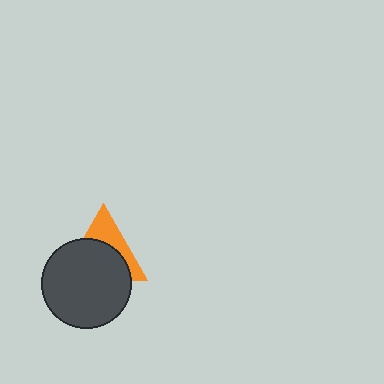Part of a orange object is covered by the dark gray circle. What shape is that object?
It is a triangle.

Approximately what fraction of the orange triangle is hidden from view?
Roughly 62% of the orange triangle is hidden behind the dark gray circle.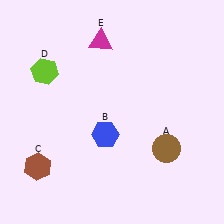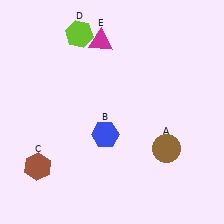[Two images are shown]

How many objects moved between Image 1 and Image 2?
1 object moved between the two images.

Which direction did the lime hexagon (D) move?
The lime hexagon (D) moved up.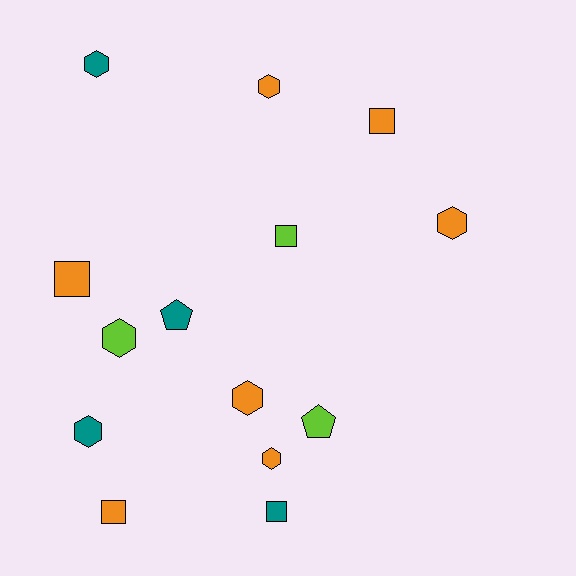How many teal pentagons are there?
There is 1 teal pentagon.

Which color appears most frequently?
Orange, with 7 objects.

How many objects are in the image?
There are 14 objects.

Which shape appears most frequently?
Hexagon, with 7 objects.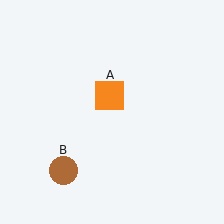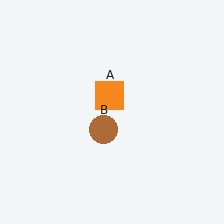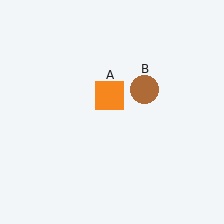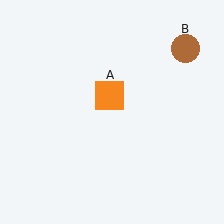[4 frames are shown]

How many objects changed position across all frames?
1 object changed position: brown circle (object B).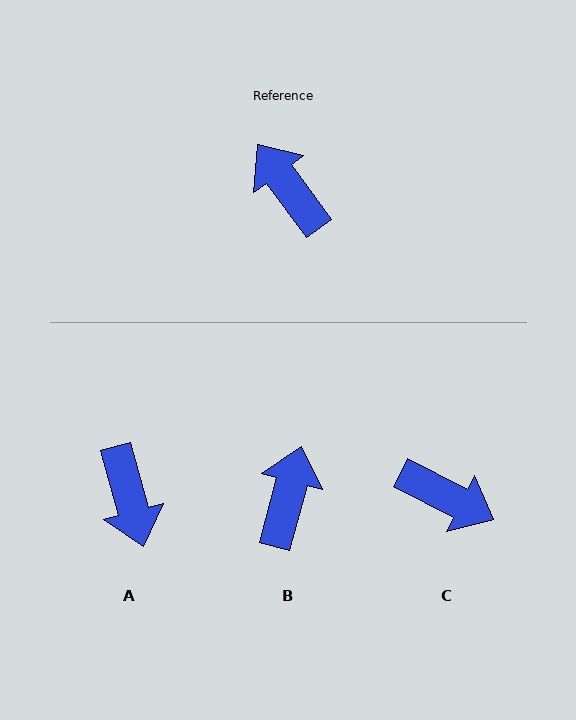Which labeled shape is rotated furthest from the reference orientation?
A, about 159 degrees away.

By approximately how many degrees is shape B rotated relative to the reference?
Approximately 51 degrees clockwise.